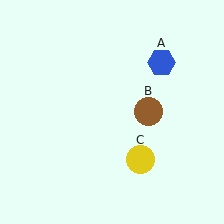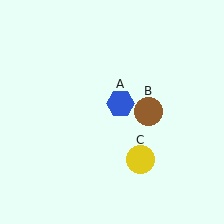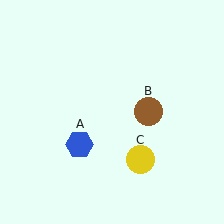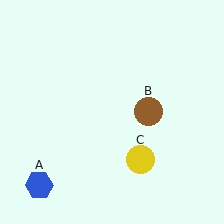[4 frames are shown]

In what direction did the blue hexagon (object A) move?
The blue hexagon (object A) moved down and to the left.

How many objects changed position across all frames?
1 object changed position: blue hexagon (object A).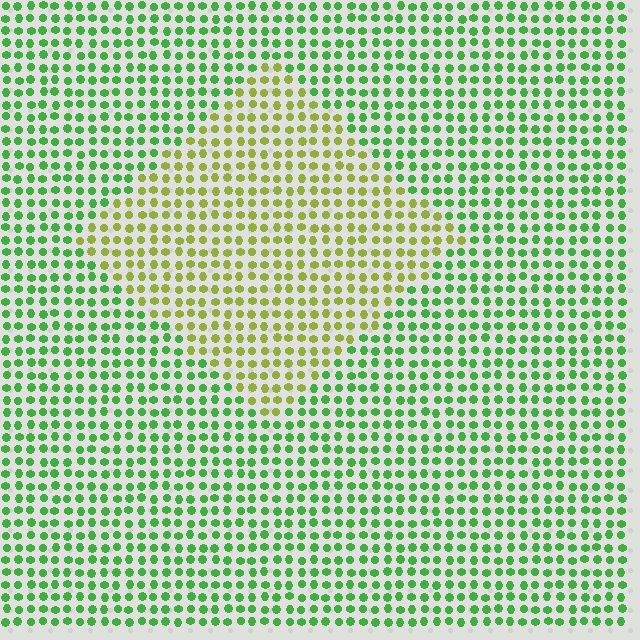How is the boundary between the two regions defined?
The boundary is defined purely by a slight shift in hue (about 46 degrees). Spacing, size, and orientation are identical on both sides.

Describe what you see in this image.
The image is filled with small green elements in a uniform arrangement. A diamond-shaped region is visible where the elements are tinted to a slightly different hue, forming a subtle color boundary.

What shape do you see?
I see a diamond.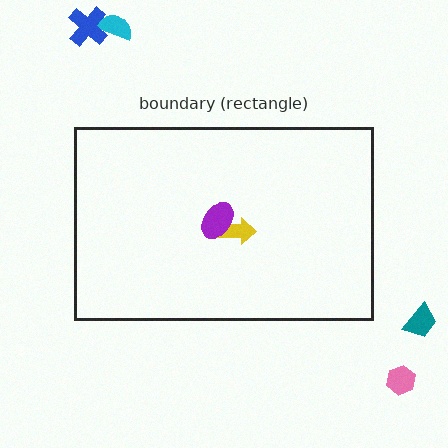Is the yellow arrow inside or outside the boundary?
Inside.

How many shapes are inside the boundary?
2 inside, 4 outside.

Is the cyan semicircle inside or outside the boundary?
Outside.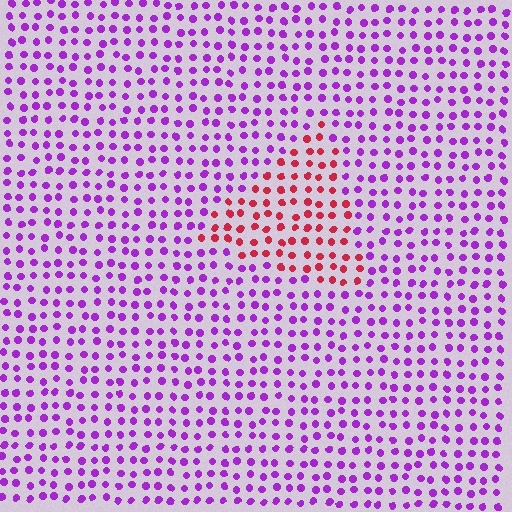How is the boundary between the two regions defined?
The boundary is defined purely by a slight shift in hue (about 62 degrees). Spacing, size, and orientation are identical on both sides.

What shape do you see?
I see a triangle.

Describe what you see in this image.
The image is filled with small purple elements in a uniform arrangement. A triangle-shaped region is visible where the elements are tinted to a slightly different hue, forming a subtle color boundary.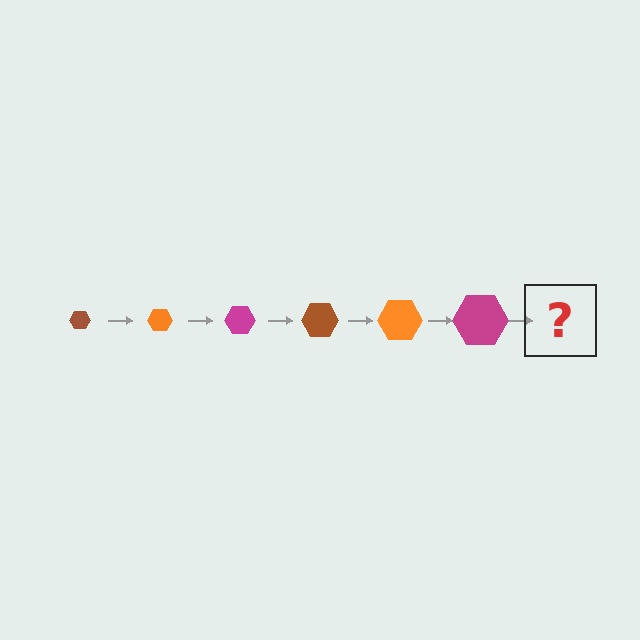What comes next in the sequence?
The next element should be a brown hexagon, larger than the previous one.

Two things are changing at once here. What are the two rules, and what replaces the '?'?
The two rules are that the hexagon grows larger each step and the color cycles through brown, orange, and magenta. The '?' should be a brown hexagon, larger than the previous one.